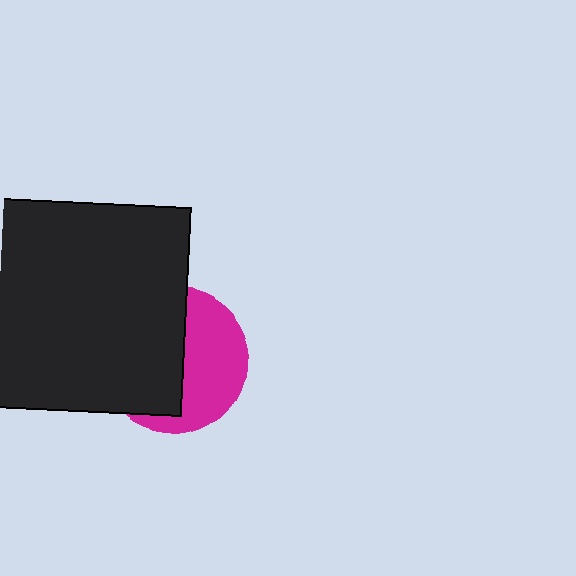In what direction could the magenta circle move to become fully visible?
The magenta circle could move right. That would shift it out from behind the black square entirely.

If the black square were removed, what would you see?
You would see the complete magenta circle.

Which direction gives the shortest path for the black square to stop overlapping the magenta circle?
Moving left gives the shortest separation.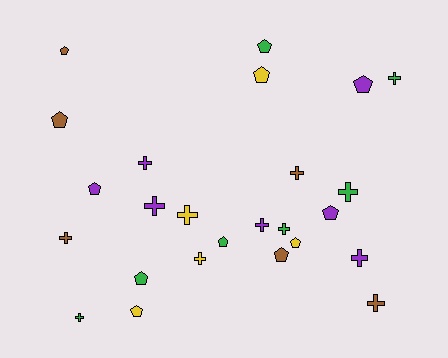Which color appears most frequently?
Green, with 7 objects.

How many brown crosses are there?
There are 3 brown crosses.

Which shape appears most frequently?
Cross, with 13 objects.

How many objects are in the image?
There are 25 objects.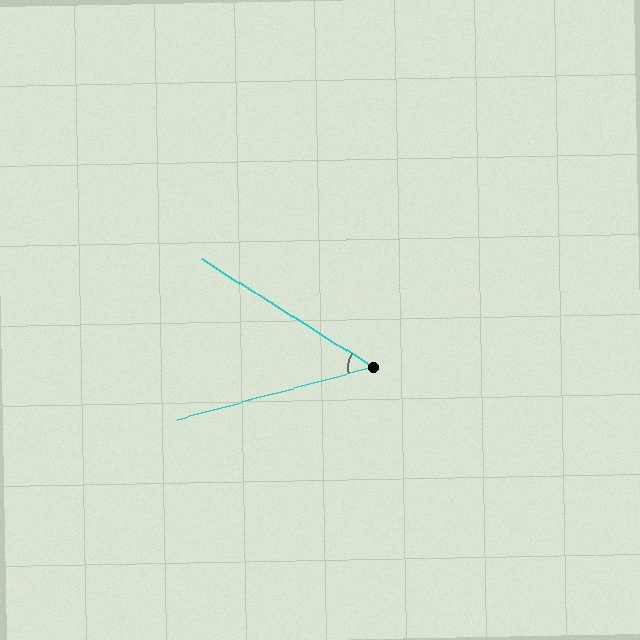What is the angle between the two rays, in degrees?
Approximately 47 degrees.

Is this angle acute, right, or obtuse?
It is acute.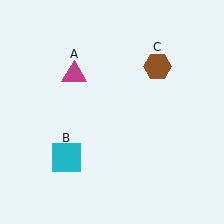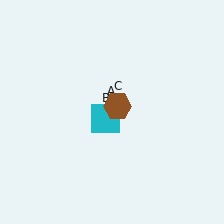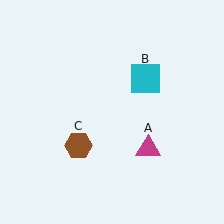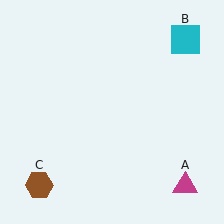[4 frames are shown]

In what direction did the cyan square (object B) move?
The cyan square (object B) moved up and to the right.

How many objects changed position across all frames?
3 objects changed position: magenta triangle (object A), cyan square (object B), brown hexagon (object C).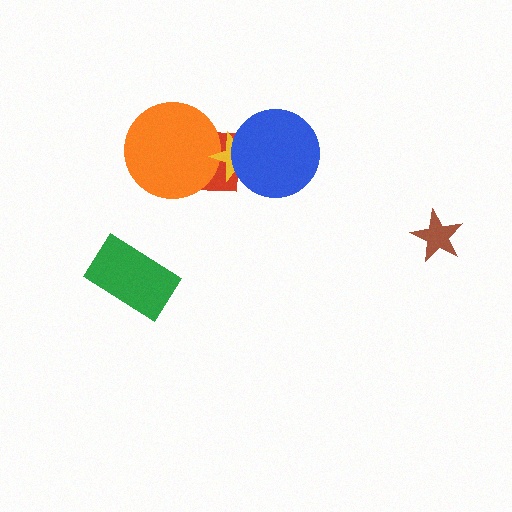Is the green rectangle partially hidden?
No, no other shape covers it.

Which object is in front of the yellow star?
The blue circle is in front of the yellow star.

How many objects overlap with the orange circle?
2 objects overlap with the orange circle.